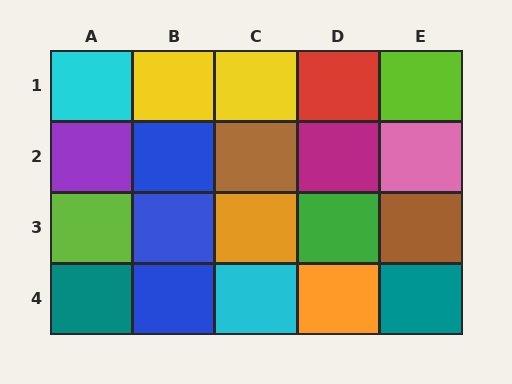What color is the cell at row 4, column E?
Teal.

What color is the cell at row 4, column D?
Orange.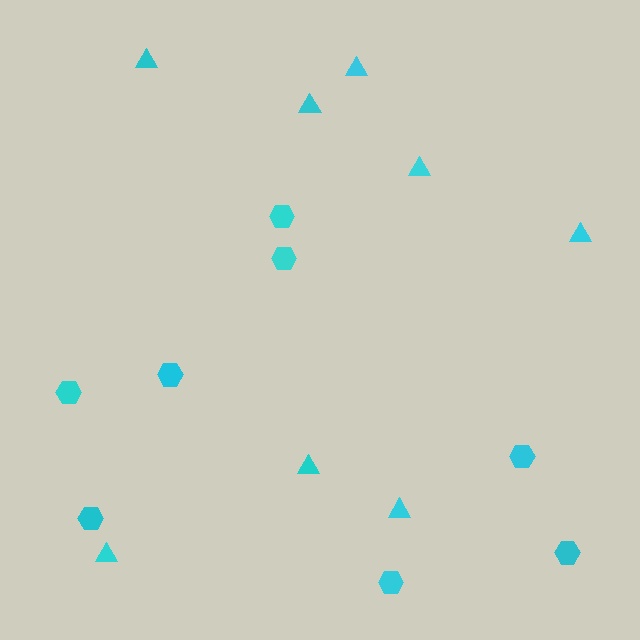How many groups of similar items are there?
There are 2 groups: one group of hexagons (8) and one group of triangles (8).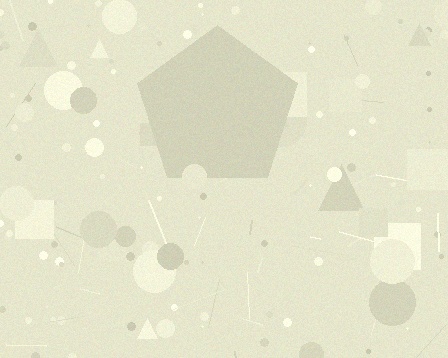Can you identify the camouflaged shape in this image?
The camouflaged shape is a pentagon.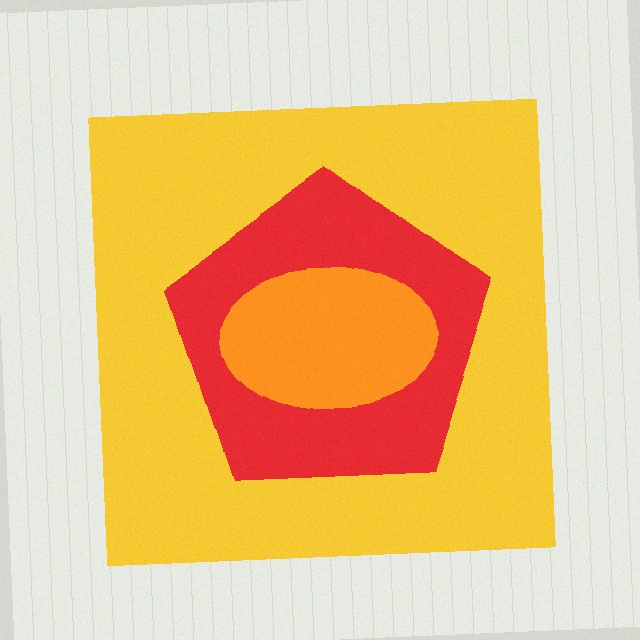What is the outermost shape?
The yellow square.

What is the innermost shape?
The orange ellipse.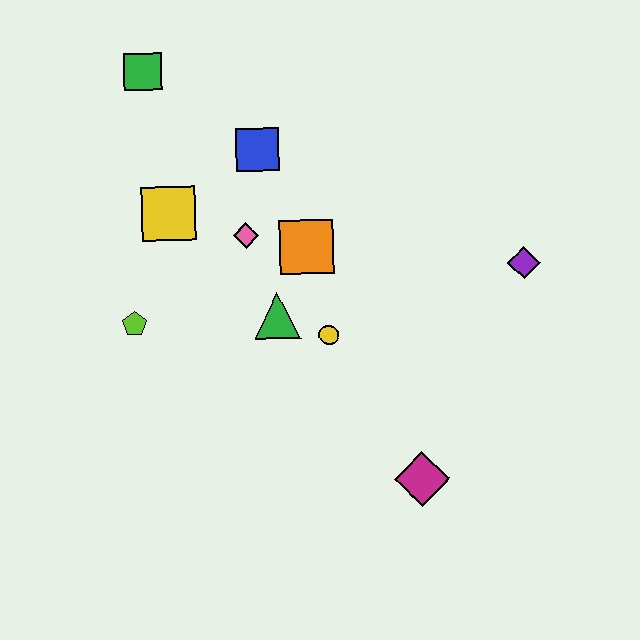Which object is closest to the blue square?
The pink diamond is closest to the blue square.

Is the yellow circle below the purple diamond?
Yes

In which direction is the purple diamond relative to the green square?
The purple diamond is to the right of the green square.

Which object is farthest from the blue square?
The magenta diamond is farthest from the blue square.